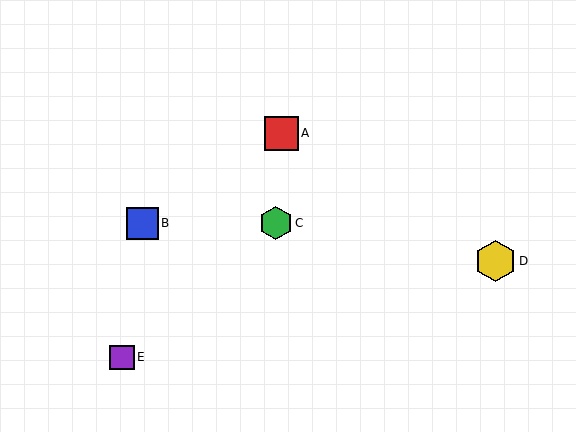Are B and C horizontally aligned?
Yes, both are at y≈223.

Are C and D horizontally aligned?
No, C is at y≈223 and D is at y≈261.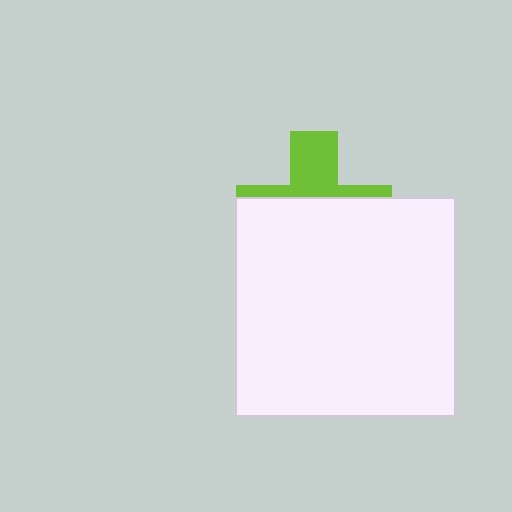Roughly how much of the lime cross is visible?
A small part of it is visible (roughly 35%).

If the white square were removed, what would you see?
You would see the complete lime cross.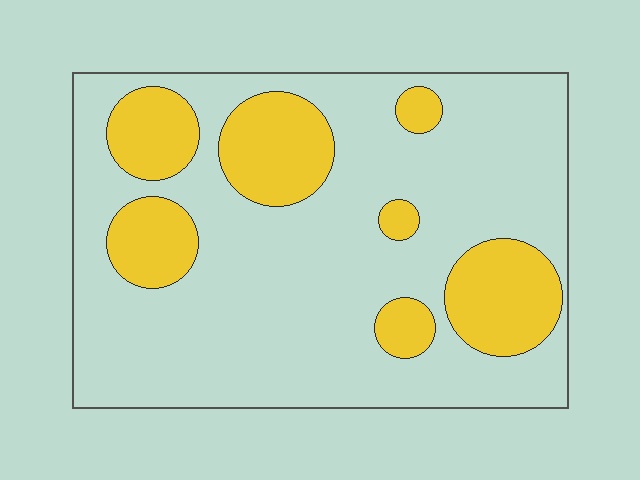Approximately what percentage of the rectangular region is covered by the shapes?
Approximately 25%.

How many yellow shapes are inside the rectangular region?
7.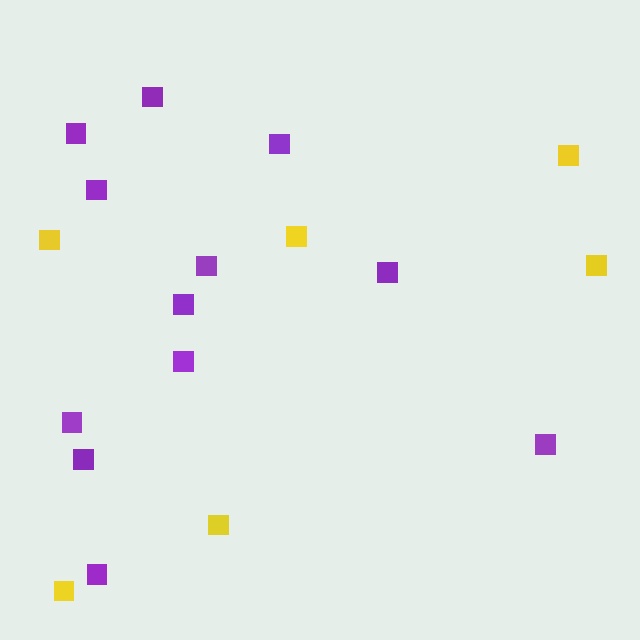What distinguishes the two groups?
There are 2 groups: one group of purple squares (12) and one group of yellow squares (6).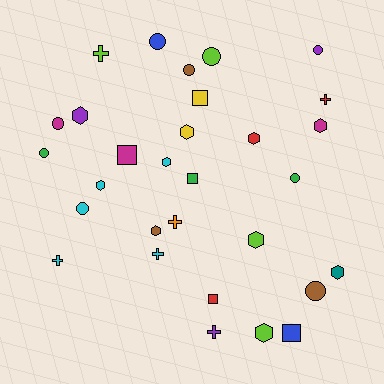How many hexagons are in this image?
There are 10 hexagons.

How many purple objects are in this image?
There are 3 purple objects.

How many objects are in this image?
There are 30 objects.